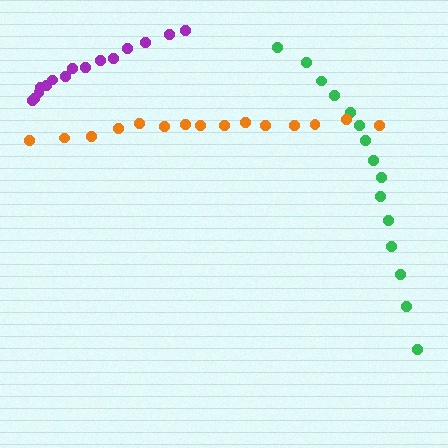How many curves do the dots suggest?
There are 3 distinct paths.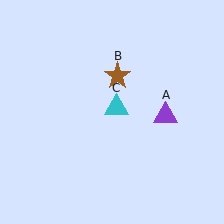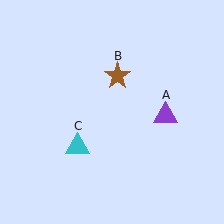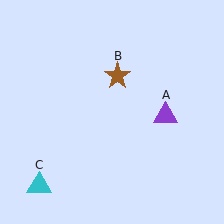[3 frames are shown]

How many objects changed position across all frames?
1 object changed position: cyan triangle (object C).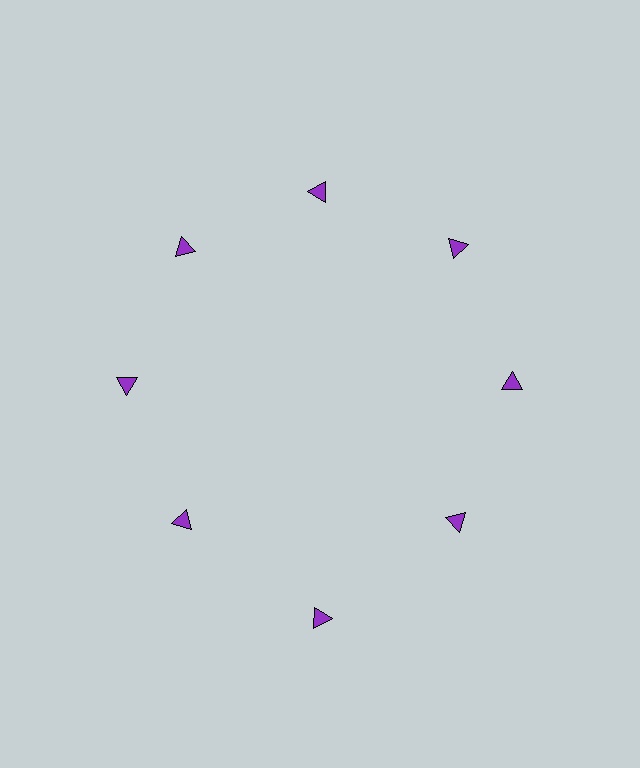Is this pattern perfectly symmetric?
No. The 8 purple triangles are arranged in a ring, but one element near the 6 o'clock position is pushed outward from the center, breaking the 8-fold rotational symmetry.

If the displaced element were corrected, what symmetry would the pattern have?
It would have 8-fold rotational symmetry — the pattern would map onto itself every 45 degrees.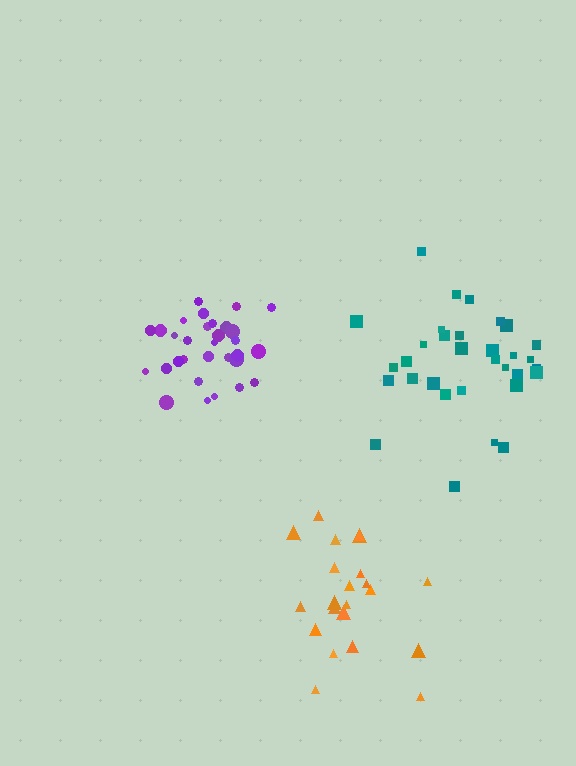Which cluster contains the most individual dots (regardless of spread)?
Teal (33).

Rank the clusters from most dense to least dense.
purple, orange, teal.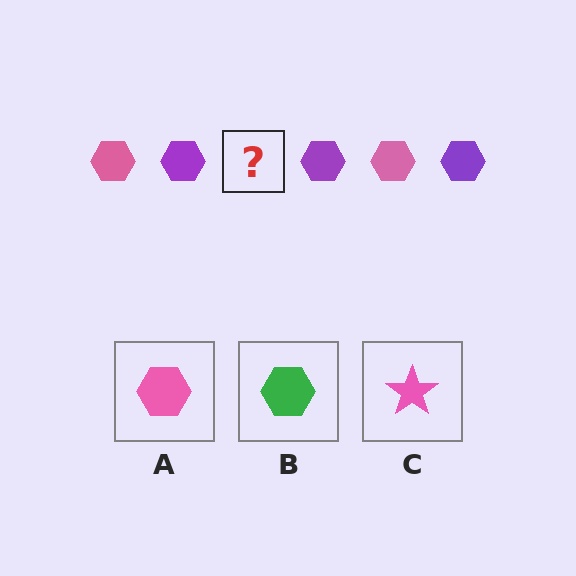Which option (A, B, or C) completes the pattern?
A.